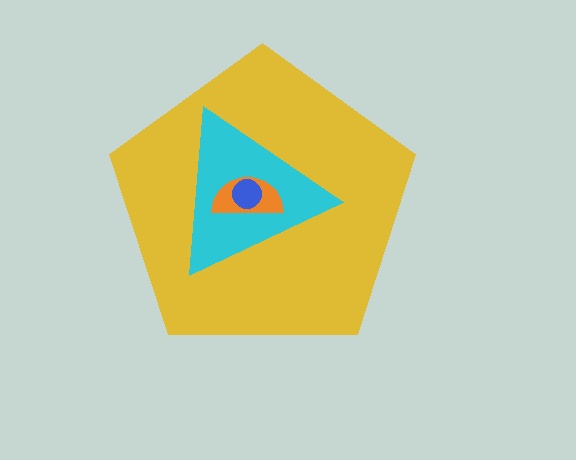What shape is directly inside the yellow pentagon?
The cyan triangle.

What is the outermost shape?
The yellow pentagon.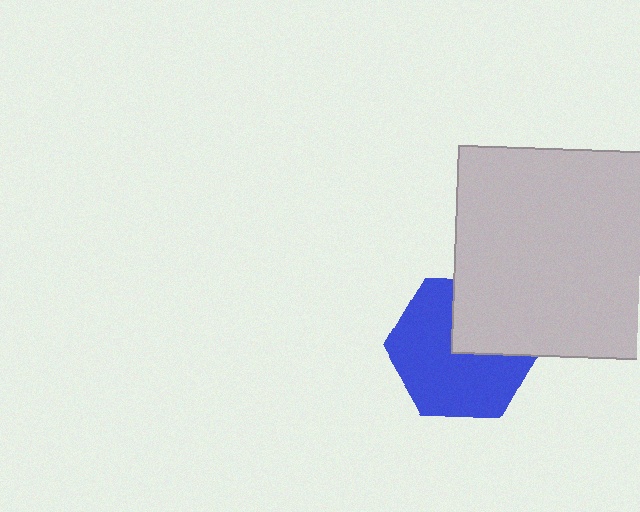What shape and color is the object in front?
The object in front is a light gray square.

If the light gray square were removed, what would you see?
You would see the complete blue hexagon.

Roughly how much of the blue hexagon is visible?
Most of it is visible (roughly 66%).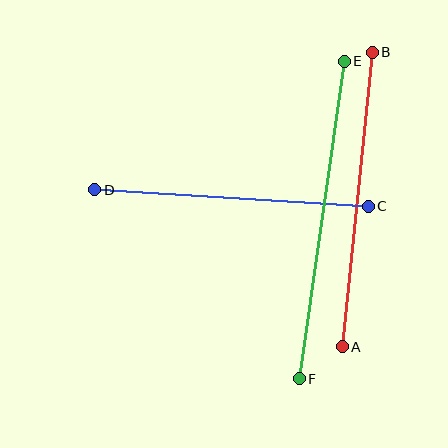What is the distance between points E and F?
The distance is approximately 321 pixels.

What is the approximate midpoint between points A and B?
The midpoint is at approximately (357, 200) pixels.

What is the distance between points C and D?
The distance is approximately 274 pixels.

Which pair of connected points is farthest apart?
Points E and F are farthest apart.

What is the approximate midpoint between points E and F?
The midpoint is at approximately (322, 220) pixels.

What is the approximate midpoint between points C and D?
The midpoint is at approximately (232, 198) pixels.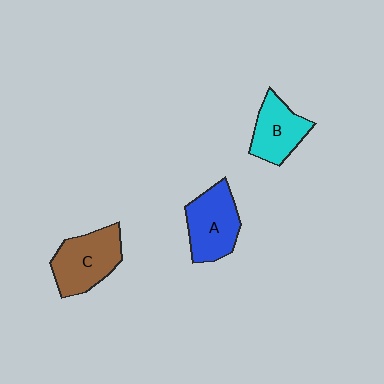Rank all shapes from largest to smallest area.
From largest to smallest: C (brown), A (blue), B (cyan).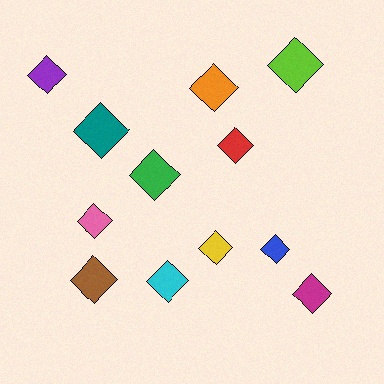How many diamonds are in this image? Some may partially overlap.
There are 12 diamonds.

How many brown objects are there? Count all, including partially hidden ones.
There is 1 brown object.